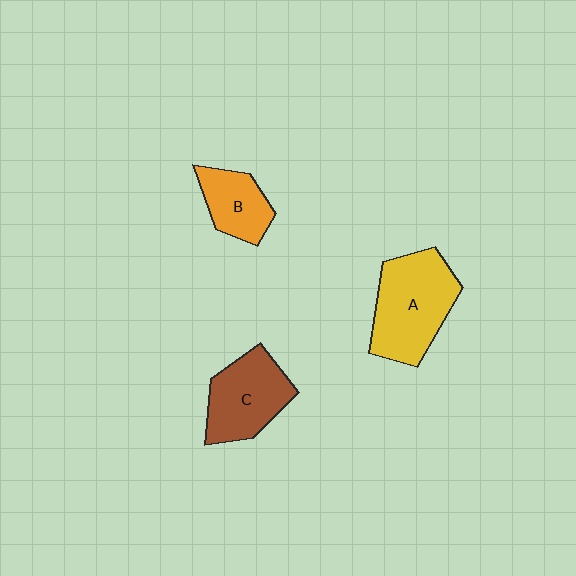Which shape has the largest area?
Shape A (yellow).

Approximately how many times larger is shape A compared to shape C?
Approximately 1.3 times.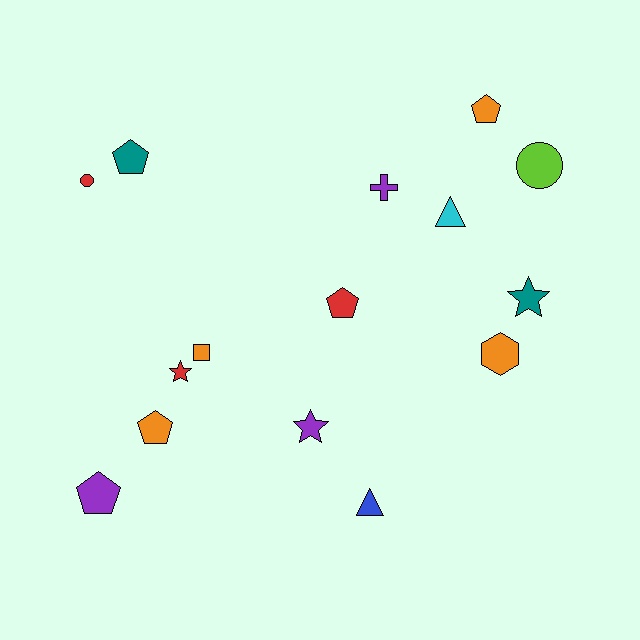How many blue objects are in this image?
There is 1 blue object.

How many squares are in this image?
There is 1 square.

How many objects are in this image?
There are 15 objects.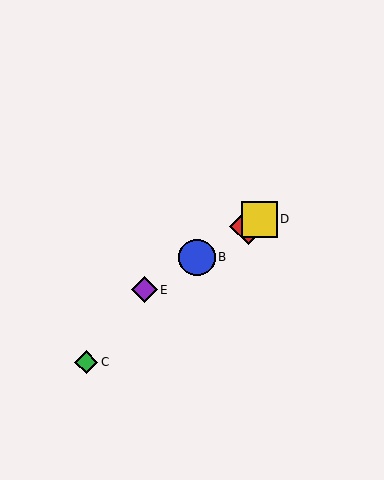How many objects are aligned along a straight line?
4 objects (A, B, D, E) are aligned along a straight line.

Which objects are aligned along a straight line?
Objects A, B, D, E are aligned along a straight line.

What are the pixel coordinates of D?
Object D is at (259, 219).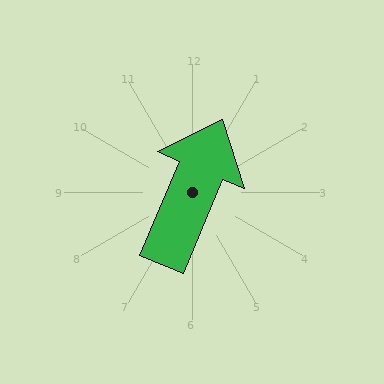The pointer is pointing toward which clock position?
Roughly 1 o'clock.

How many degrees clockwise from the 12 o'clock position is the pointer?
Approximately 23 degrees.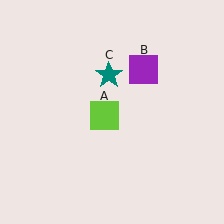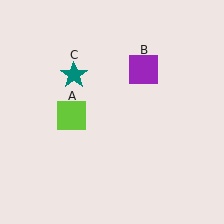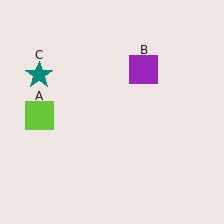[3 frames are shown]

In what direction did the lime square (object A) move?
The lime square (object A) moved left.